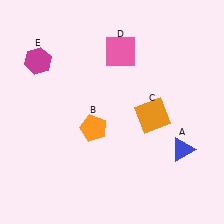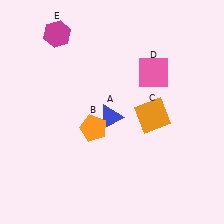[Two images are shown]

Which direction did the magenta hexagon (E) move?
The magenta hexagon (E) moved up.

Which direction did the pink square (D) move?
The pink square (D) moved right.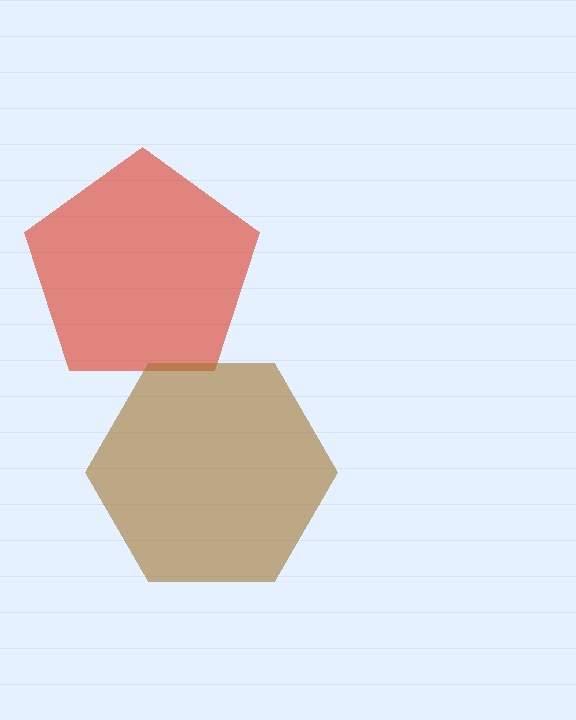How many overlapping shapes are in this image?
There are 2 overlapping shapes in the image.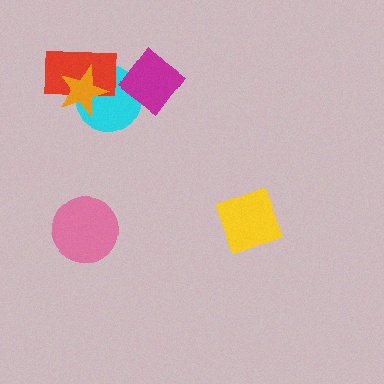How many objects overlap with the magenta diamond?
1 object overlaps with the magenta diamond.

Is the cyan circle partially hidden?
Yes, it is partially covered by another shape.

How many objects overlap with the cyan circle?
3 objects overlap with the cyan circle.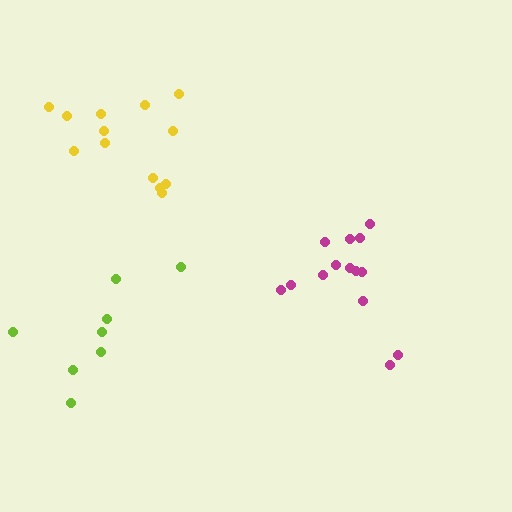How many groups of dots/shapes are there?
There are 3 groups.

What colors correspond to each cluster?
The clusters are colored: magenta, yellow, lime.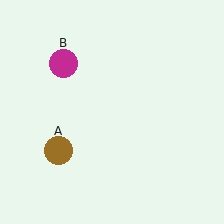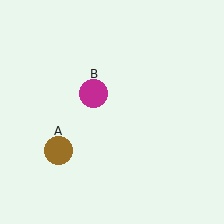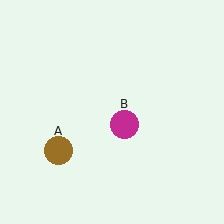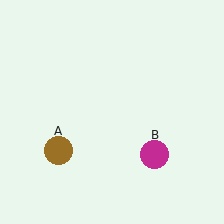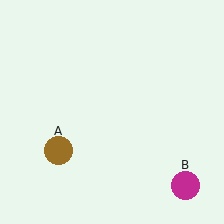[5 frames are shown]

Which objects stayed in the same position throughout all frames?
Brown circle (object A) remained stationary.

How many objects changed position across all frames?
1 object changed position: magenta circle (object B).